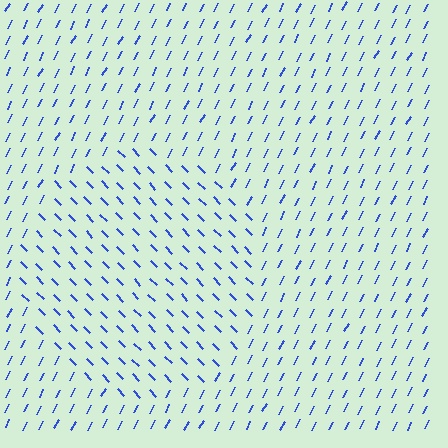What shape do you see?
I see a circle.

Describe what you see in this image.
The image is filled with small blue line segments. A circle region in the image has lines oriented differently from the surrounding lines, creating a visible texture boundary.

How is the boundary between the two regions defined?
The boundary is defined purely by a change in line orientation (approximately 71 degrees difference). All lines are the same color and thickness.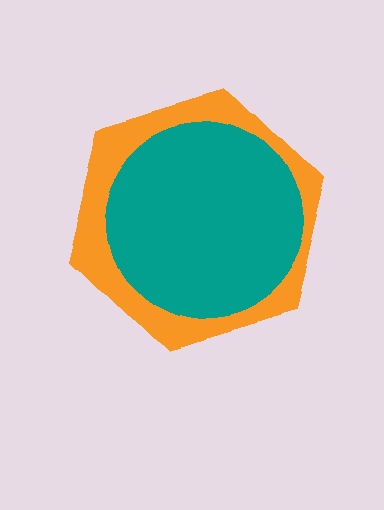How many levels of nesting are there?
2.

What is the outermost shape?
The orange hexagon.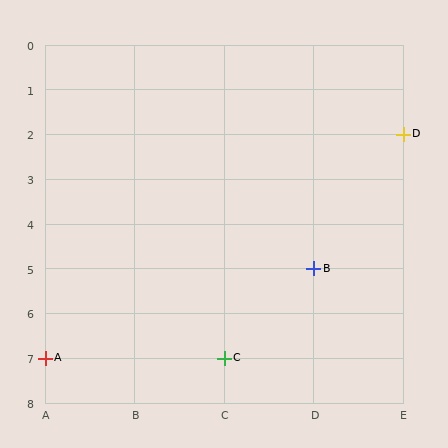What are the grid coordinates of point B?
Point B is at grid coordinates (D, 5).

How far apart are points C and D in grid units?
Points C and D are 2 columns and 5 rows apart (about 5.4 grid units diagonally).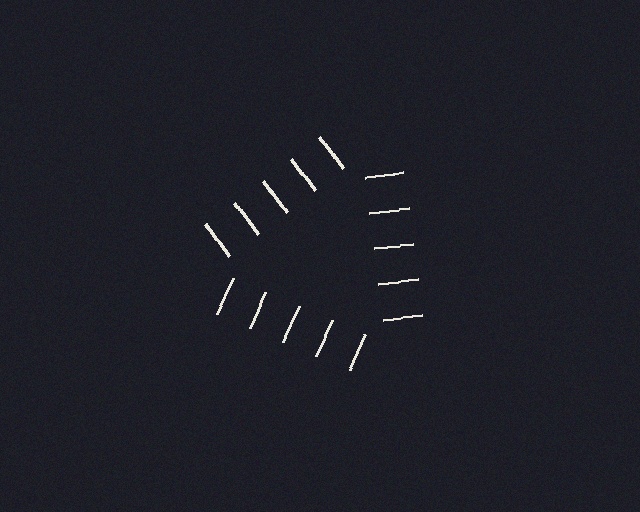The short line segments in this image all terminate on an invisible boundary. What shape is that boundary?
An illusory triangle — the line segments terminate on its edges but no continuous stroke is drawn.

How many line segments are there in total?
15 — 5 along each of the 3 edges.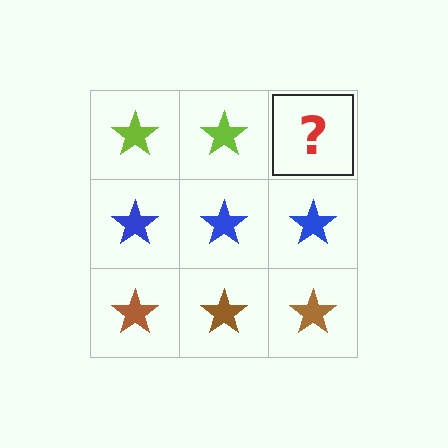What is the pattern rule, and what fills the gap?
The rule is that each row has a consistent color. The gap should be filled with a lime star.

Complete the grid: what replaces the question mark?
The question mark should be replaced with a lime star.